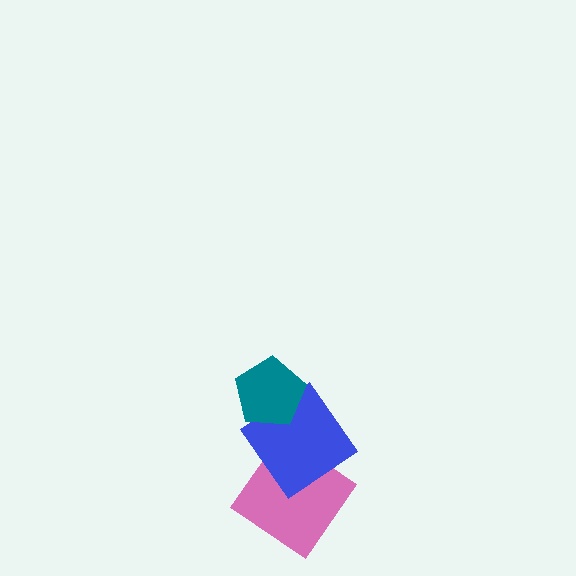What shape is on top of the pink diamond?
The blue diamond is on top of the pink diamond.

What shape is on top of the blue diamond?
The teal pentagon is on top of the blue diamond.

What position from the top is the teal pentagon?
The teal pentagon is 1st from the top.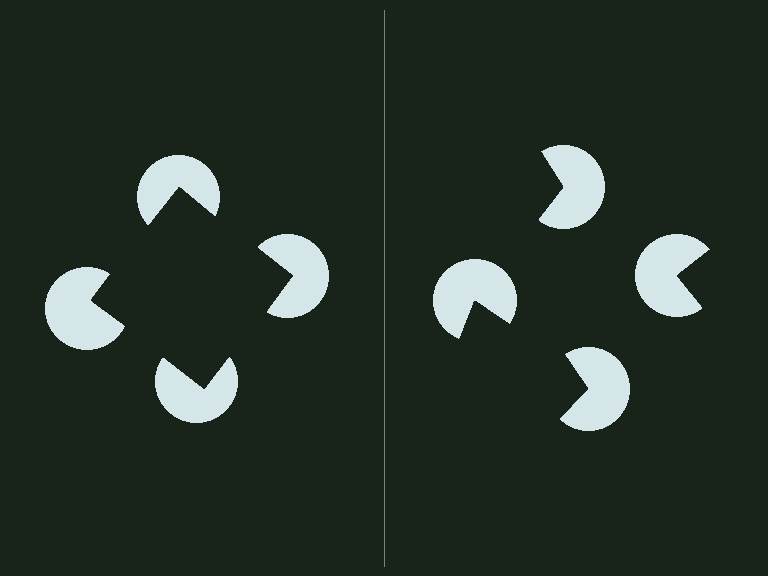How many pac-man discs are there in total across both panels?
8 — 4 on each side.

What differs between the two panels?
The pac-man discs are positioned identically on both sides; only the wedge orientations differ. On the left they align to a square; on the right they are misaligned.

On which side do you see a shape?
An illusory square appears on the left side. On the right side the wedge cuts are rotated, so no coherent shape forms.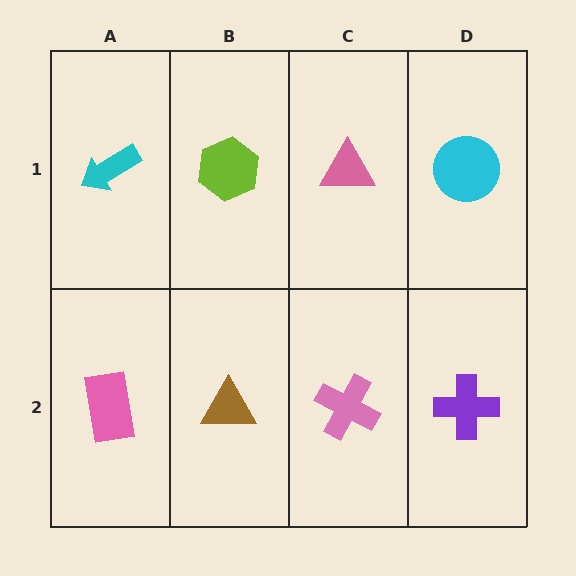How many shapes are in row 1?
4 shapes.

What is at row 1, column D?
A cyan circle.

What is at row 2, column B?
A brown triangle.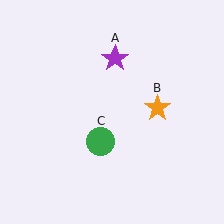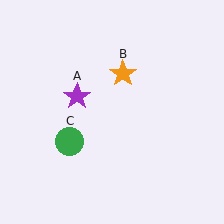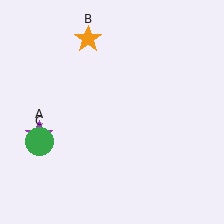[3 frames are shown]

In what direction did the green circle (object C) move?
The green circle (object C) moved left.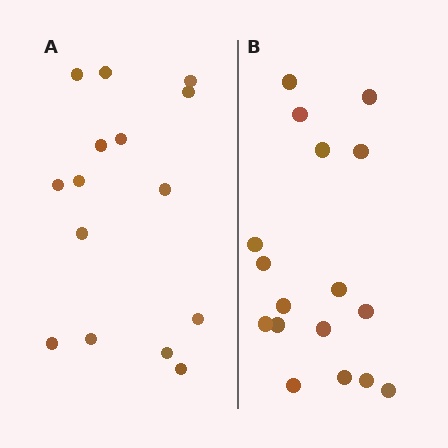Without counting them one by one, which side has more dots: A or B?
Region B (the right region) has more dots.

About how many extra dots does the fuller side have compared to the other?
Region B has just a few more — roughly 2 or 3 more dots than region A.